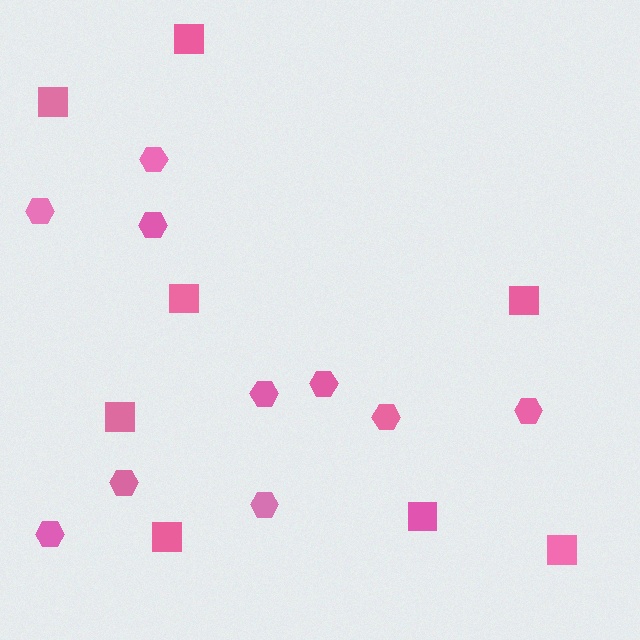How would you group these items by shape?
There are 2 groups: one group of hexagons (10) and one group of squares (8).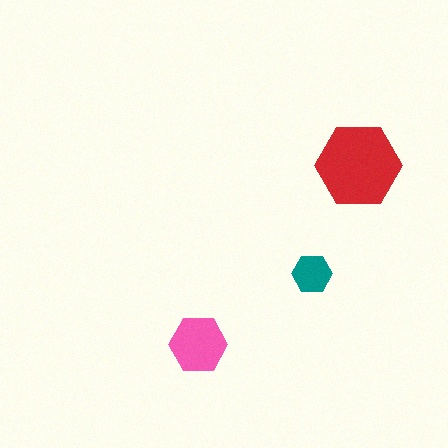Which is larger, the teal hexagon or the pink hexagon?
The pink one.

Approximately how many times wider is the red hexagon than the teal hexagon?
About 2 times wider.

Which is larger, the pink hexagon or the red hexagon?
The red one.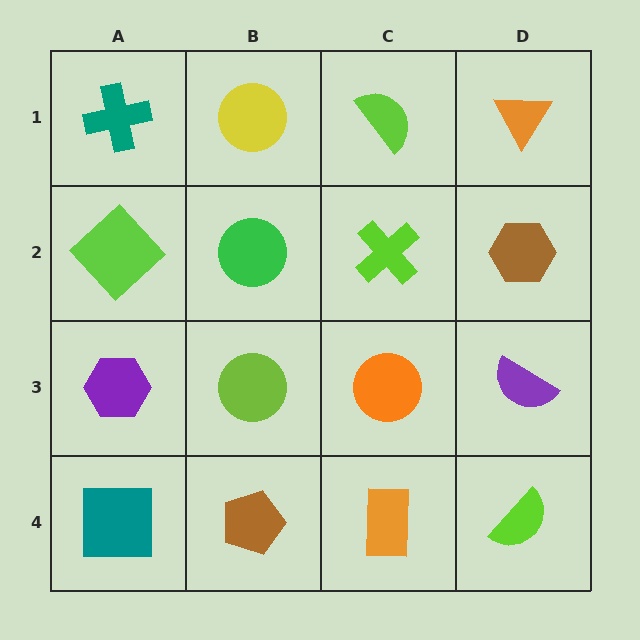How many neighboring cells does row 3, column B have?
4.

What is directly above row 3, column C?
A lime cross.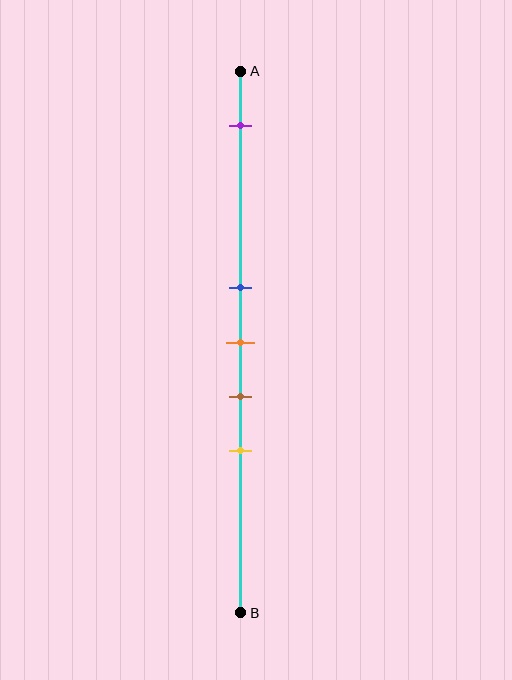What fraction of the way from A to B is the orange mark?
The orange mark is approximately 50% (0.5) of the way from A to B.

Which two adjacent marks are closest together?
The blue and orange marks are the closest adjacent pair.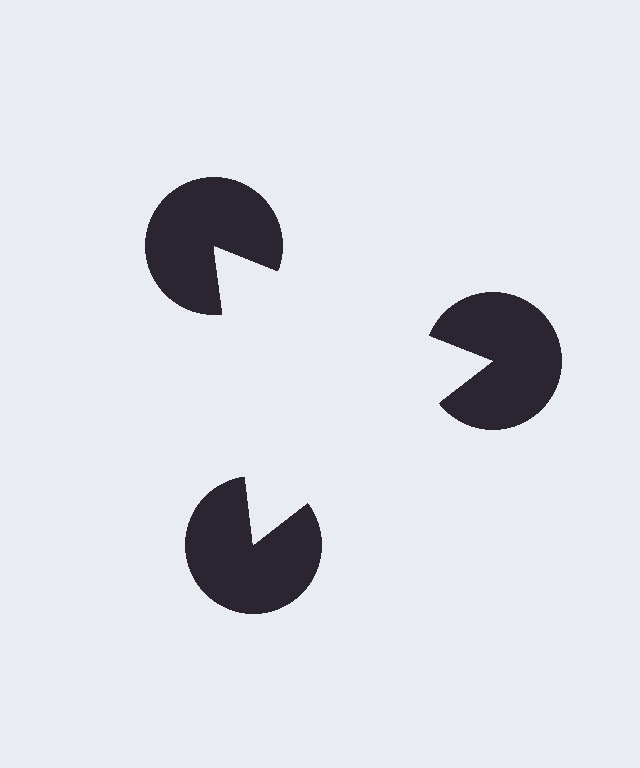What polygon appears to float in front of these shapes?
An illusory triangle — its edges are inferred from the aligned wedge cuts in the pac-man discs, not physically drawn.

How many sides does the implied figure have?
3 sides.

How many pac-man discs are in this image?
There are 3 — one at each vertex of the illusory triangle.